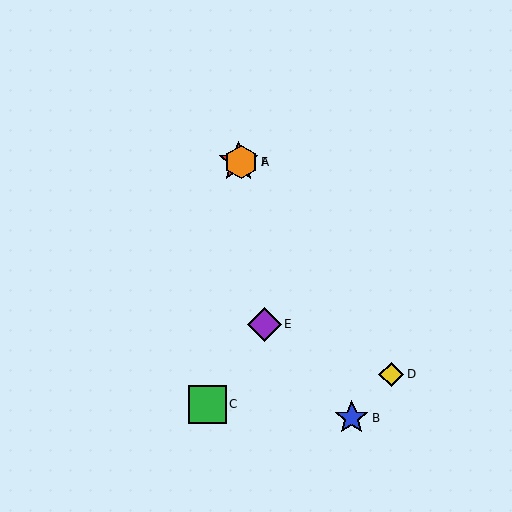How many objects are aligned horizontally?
2 objects (A, F) are aligned horizontally.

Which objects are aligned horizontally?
Objects A, F are aligned horizontally.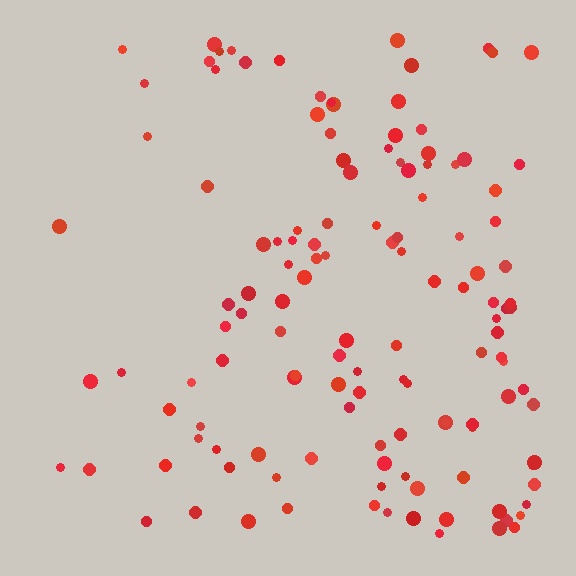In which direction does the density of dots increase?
From left to right, with the right side densest.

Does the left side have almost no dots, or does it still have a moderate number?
Still a moderate number, just noticeably fewer than the right.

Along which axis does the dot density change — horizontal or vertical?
Horizontal.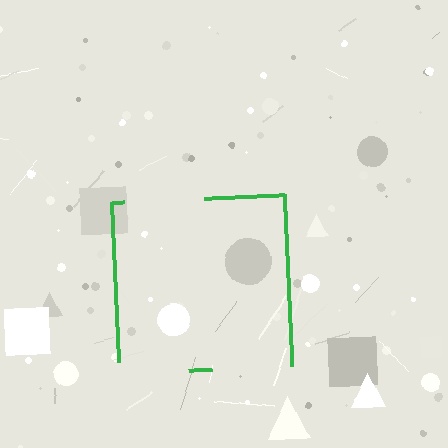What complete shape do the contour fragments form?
The contour fragments form a square.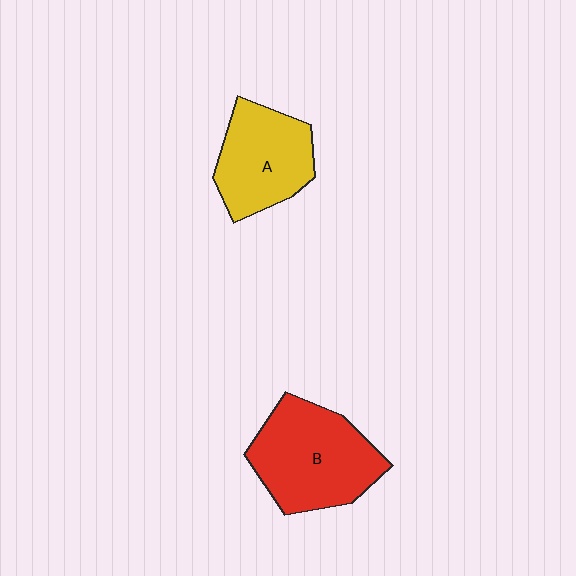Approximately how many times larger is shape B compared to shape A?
Approximately 1.3 times.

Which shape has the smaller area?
Shape A (yellow).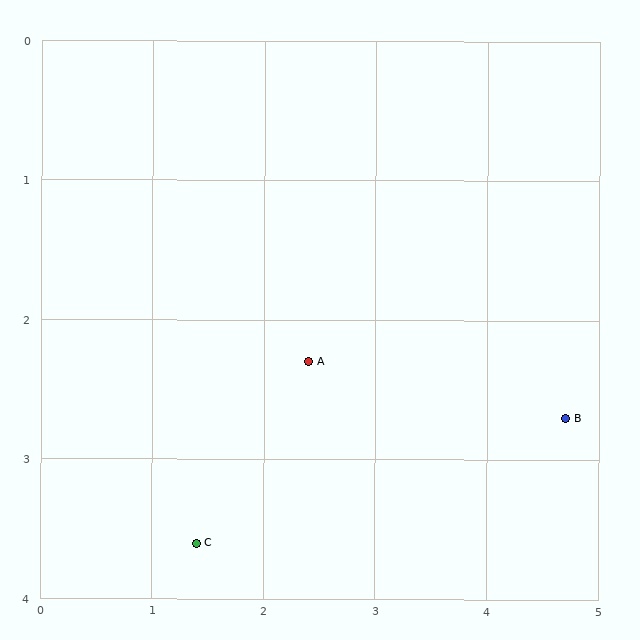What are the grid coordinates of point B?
Point B is at approximately (4.7, 2.7).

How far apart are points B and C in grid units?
Points B and C are about 3.4 grid units apart.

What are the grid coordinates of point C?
Point C is at approximately (1.4, 3.6).